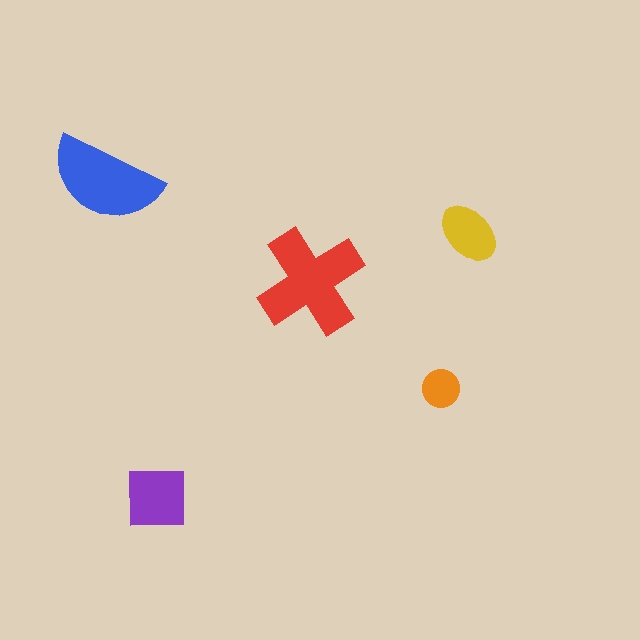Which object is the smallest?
The orange circle.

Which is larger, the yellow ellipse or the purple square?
The purple square.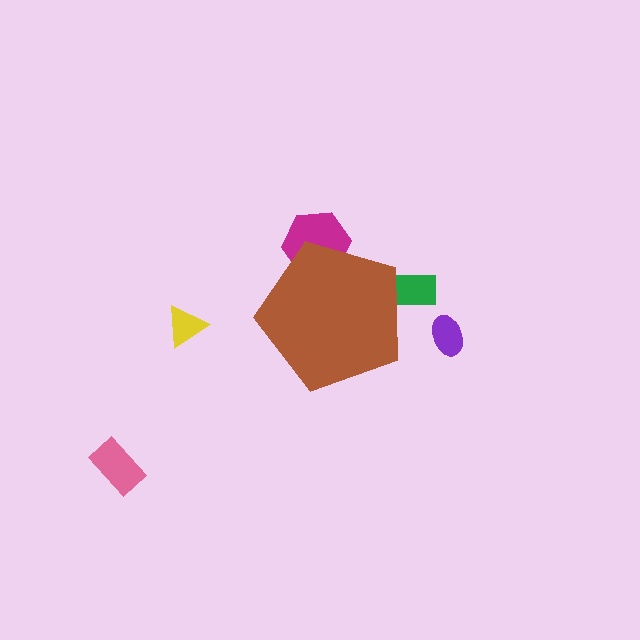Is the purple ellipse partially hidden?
No, the purple ellipse is fully visible.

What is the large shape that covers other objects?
A brown pentagon.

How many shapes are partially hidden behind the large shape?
2 shapes are partially hidden.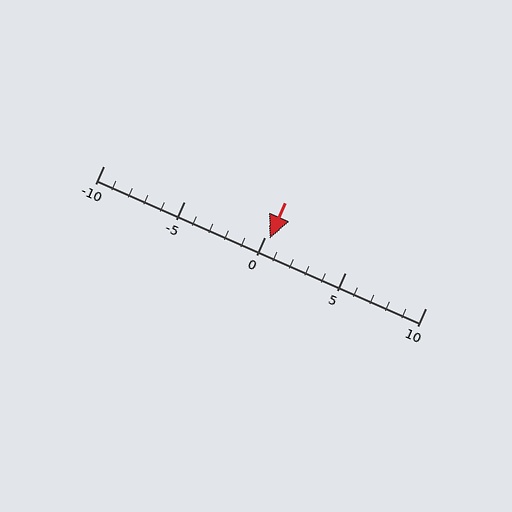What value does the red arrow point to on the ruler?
The red arrow points to approximately 0.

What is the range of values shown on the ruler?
The ruler shows values from -10 to 10.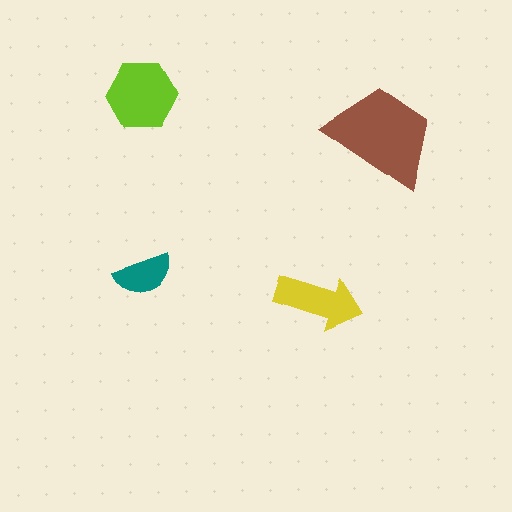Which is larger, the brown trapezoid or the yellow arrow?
The brown trapezoid.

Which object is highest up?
The lime hexagon is topmost.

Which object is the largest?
The brown trapezoid.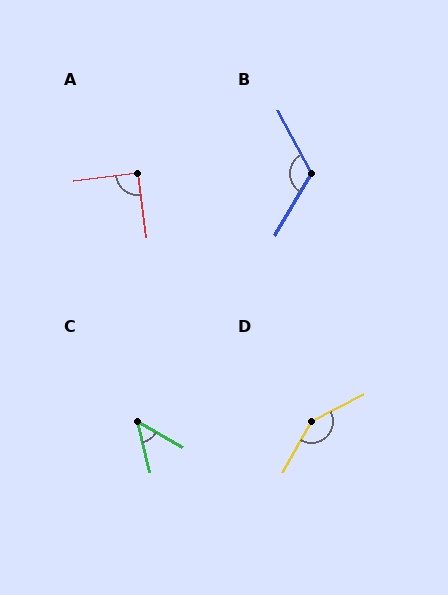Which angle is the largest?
D, at approximately 146 degrees.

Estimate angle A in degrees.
Approximately 90 degrees.